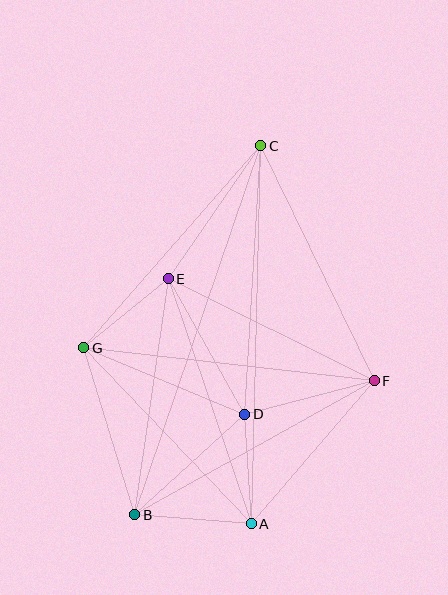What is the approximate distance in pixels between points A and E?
The distance between A and E is approximately 259 pixels.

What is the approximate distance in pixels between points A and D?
The distance between A and D is approximately 110 pixels.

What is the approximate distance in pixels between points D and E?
The distance between D and E is approximately 156 pixels.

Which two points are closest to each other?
Points E and G are closest to each other.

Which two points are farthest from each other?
Points B and C are farthest from each other.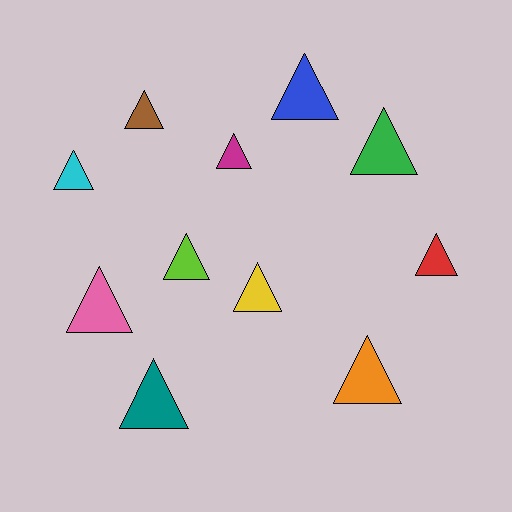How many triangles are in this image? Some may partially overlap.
There are 11 triangles.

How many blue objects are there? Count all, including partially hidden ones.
There is 1 blue object.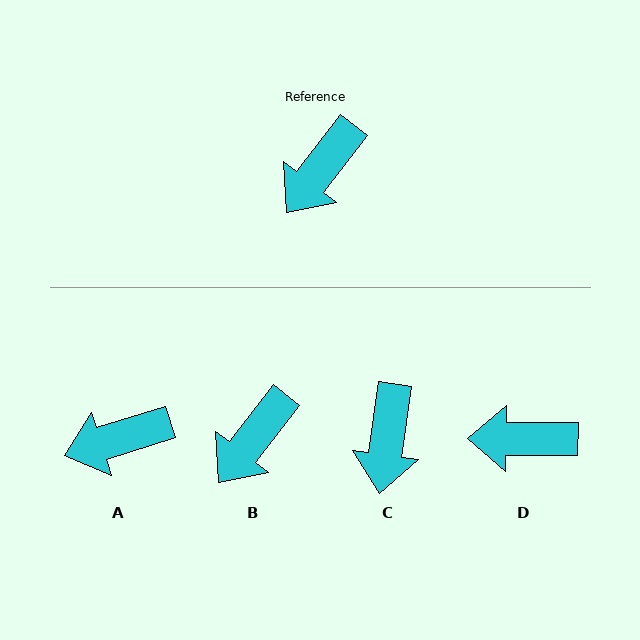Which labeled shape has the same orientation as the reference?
B.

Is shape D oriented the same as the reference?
No, it is off by about 53 degrees.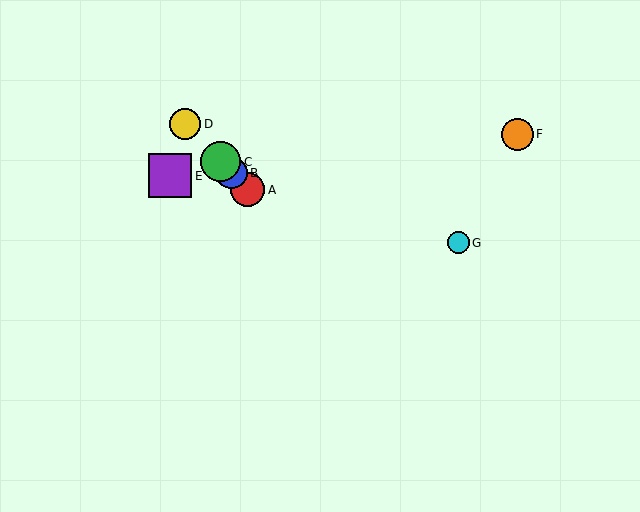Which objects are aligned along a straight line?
Objects A, B, C, D are aligned along a straight line.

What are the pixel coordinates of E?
Object E is at (170, 176).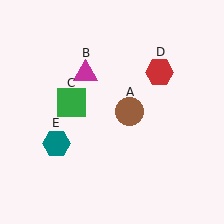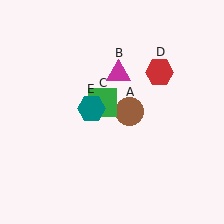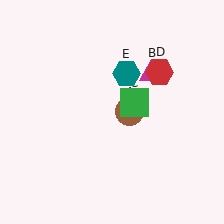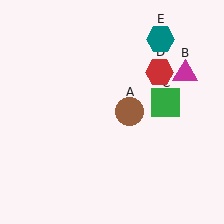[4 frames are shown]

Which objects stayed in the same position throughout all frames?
Brown circle (object A) and red hexagon (object D) remained stationary.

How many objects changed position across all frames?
3 objects changed position: magenta triangle (object B), green square (object C), teal hexagon (object E).